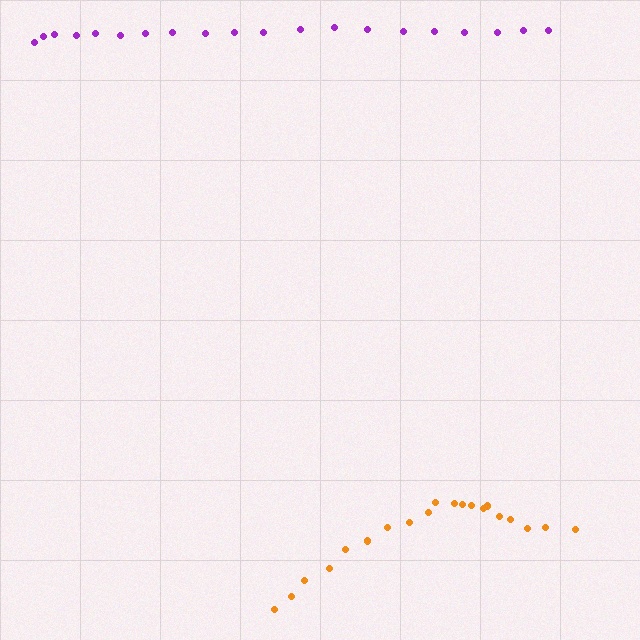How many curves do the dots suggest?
There are 2 distinct paths.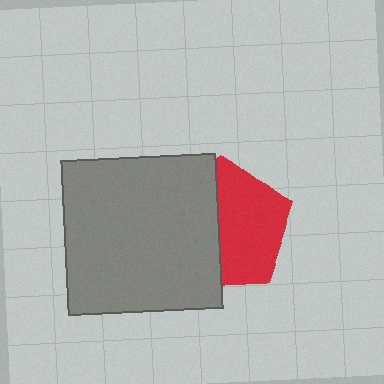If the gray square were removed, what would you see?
You would see the complete red pentagon.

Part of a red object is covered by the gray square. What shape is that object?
It is a pentagon.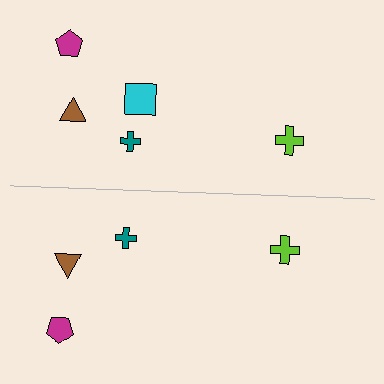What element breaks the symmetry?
A cyan square is missing from the bottom side.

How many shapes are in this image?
There are 9 shapes in this image.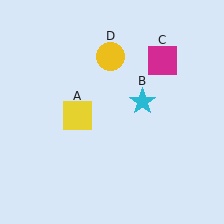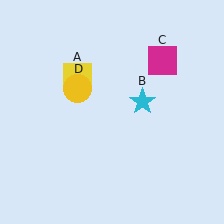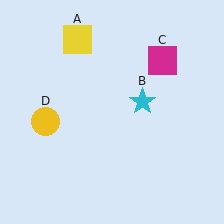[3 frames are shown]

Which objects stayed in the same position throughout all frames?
Cyan star (object B) and magenta square (object C) remained stationary.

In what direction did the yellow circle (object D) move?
The yellow circle (object D) moved down and to the left.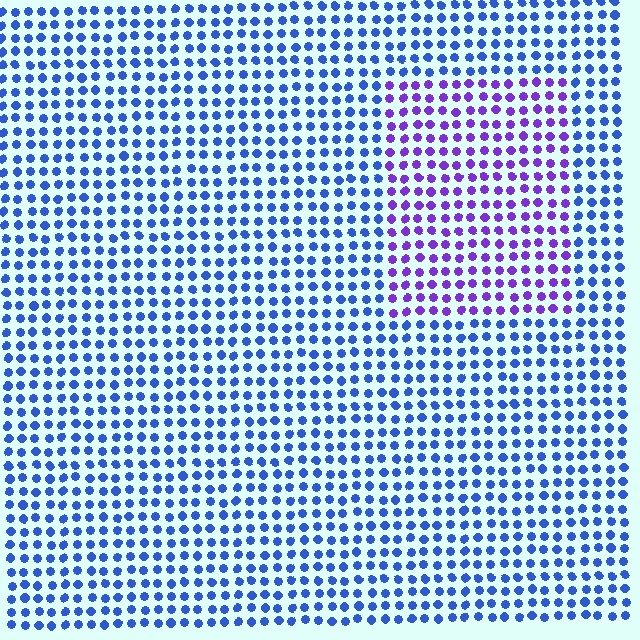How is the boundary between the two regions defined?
The boundary is defined purely by a slight shift in hue (about 45 degrees). Spacing, size, and orientation are identical on both sides.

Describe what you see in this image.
The image is filled with small blue elements in a uniform arrangement. A rectangle-shaped region is visible where the elements are tinted to a slightly different hue, forming a subtle color boundary.